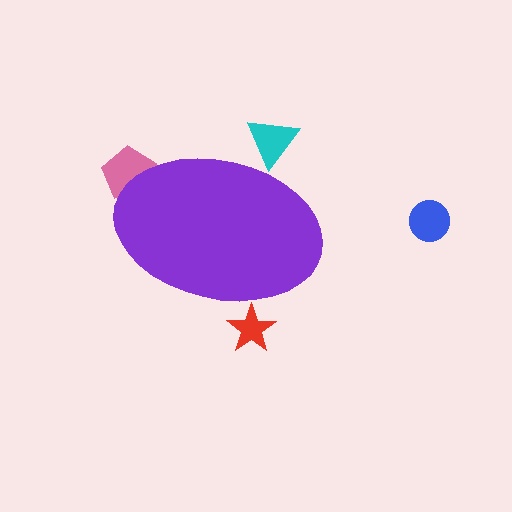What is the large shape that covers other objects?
A purple ellipse.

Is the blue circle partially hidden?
No, the blue circle is fully visible.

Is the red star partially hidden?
Yes, the red star is partially hidden behind the purple ellipse.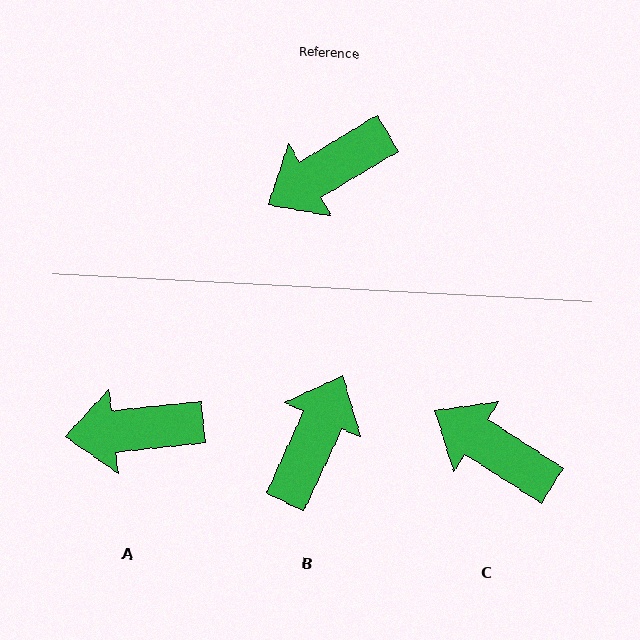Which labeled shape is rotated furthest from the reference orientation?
B, about 145 degrees away.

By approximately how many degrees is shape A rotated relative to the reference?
Approximately 25 degrees clockwise.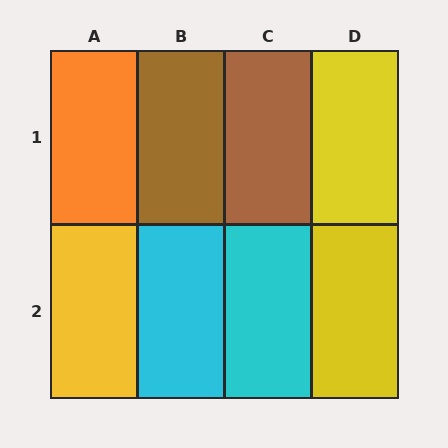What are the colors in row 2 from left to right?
Yellow, cyan, cyan, yellow.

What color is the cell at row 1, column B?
Brown.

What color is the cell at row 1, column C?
Brown.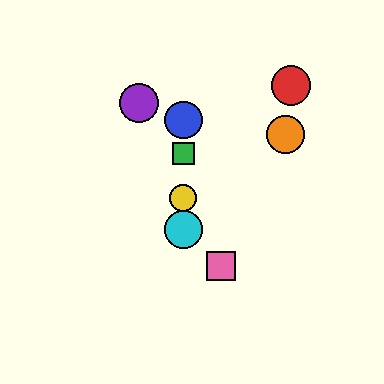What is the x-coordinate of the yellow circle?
The yellow circle is at x≈183.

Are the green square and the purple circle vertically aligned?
No, the green square is at x≈183 and the purple circle is at x≈139.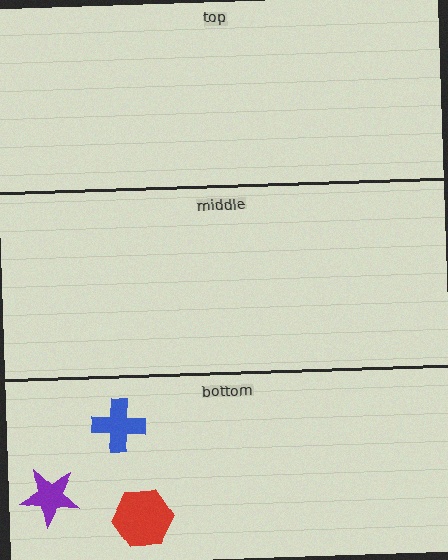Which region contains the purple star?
The bottom region.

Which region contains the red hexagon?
The bottom region.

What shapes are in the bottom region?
The blue cross, the red hexagon, the purple star.